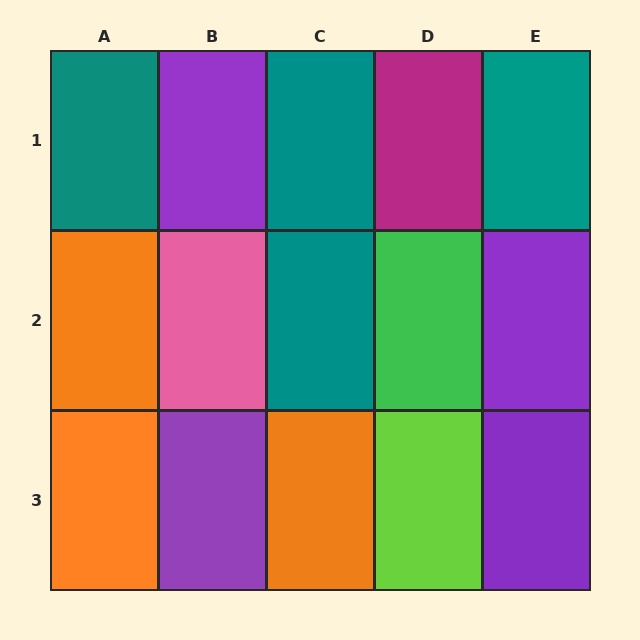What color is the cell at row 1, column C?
Teal.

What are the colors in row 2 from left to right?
Orange, pink, teal, green, purple.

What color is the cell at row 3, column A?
Orange.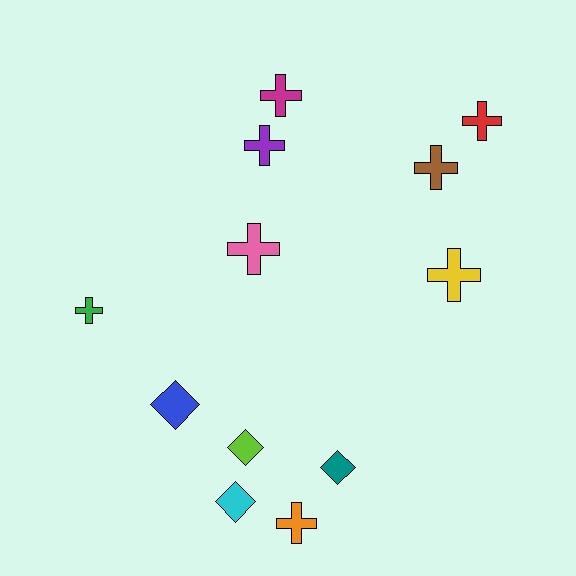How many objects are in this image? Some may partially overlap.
There are 12 objects.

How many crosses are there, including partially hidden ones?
There are 8 crosses.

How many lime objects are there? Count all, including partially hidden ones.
There is 1 lime object.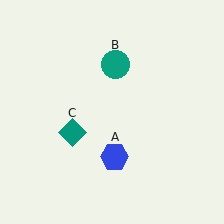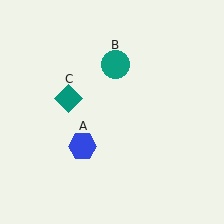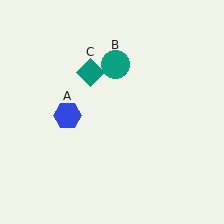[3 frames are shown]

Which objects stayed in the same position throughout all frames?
Teal circle (object B) remained stationary.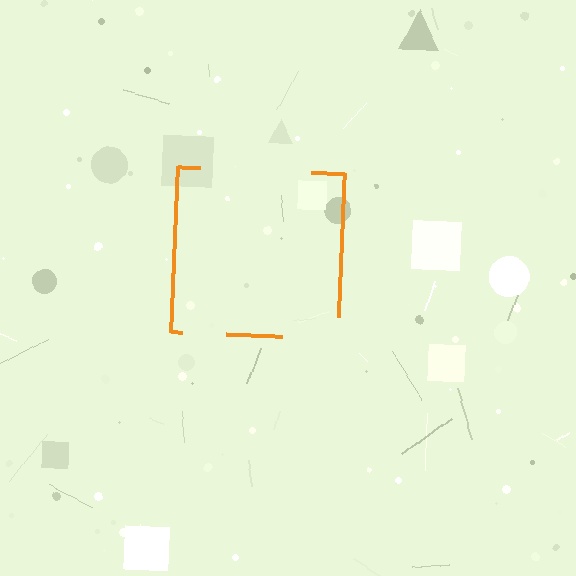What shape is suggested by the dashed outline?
The dashed outline suggests a square.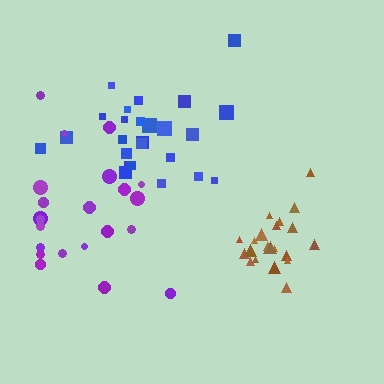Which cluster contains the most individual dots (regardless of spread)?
Blue (25).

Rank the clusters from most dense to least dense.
brown, blue, purple.